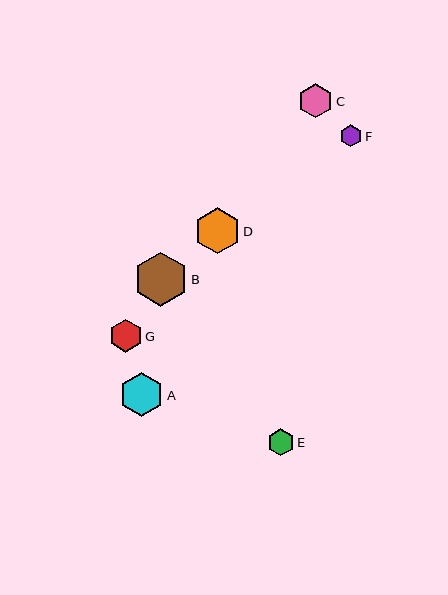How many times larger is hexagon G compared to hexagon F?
Hexagon G is approximately 1.5 times the size of hexagon F.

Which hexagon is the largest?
Hexagon B is the largest with a size of approximately 54 pixels.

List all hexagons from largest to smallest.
From largest to smallest: B, D, A, C, G, E, F.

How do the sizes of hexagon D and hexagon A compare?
Hexagon D and hexagon A are approximately the same size.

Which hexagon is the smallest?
Hexagon F is the smallest with a size of approximately 22 pixels.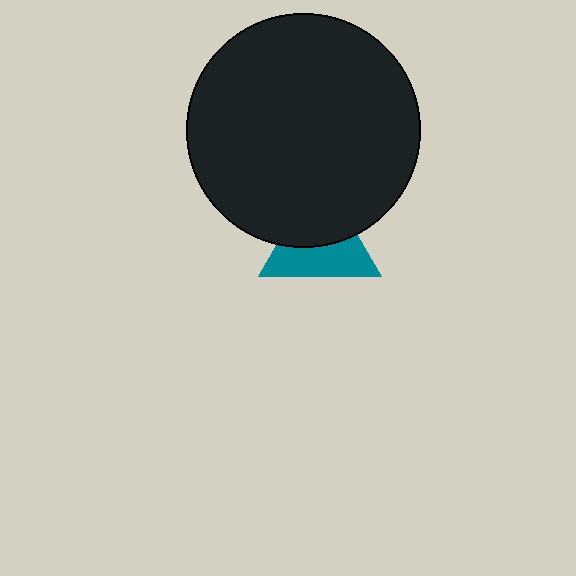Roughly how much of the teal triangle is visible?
About half of it is visible (roughly 52%).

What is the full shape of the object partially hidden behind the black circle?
The partially hidden object is a teal triangle.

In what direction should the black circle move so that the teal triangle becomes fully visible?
The black circle should move up. That is the shortest direction to clear the overlap and leave the teal triangle fully visible.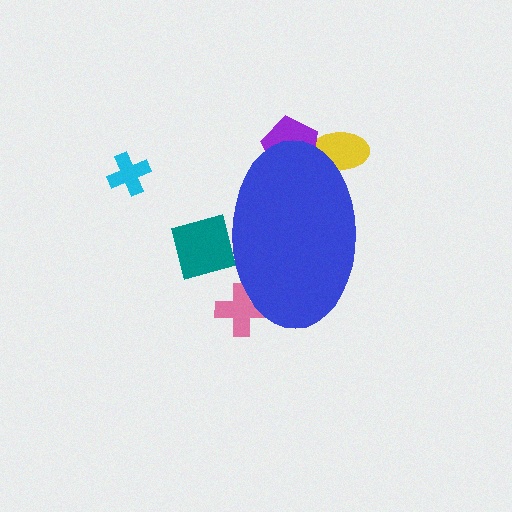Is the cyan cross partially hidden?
No, the cyan cross is fully visible.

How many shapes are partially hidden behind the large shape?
4 shapes are partially hidden.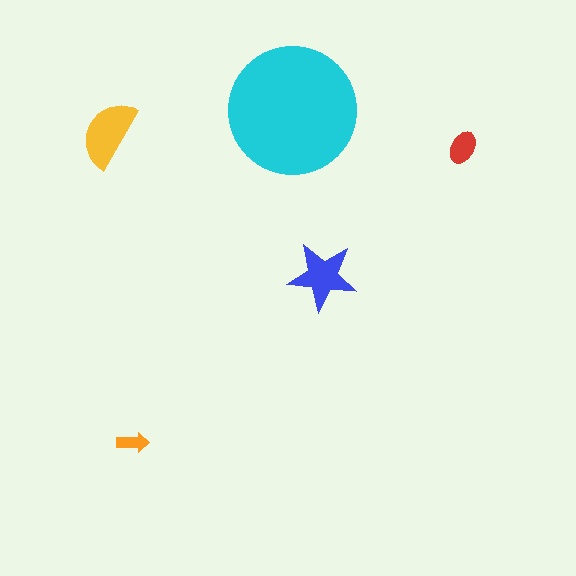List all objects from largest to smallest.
The cyan circle, the yellow semicircle, the blue star, the red ellipse, the orange arrow.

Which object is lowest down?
The orange arrow is bottommost.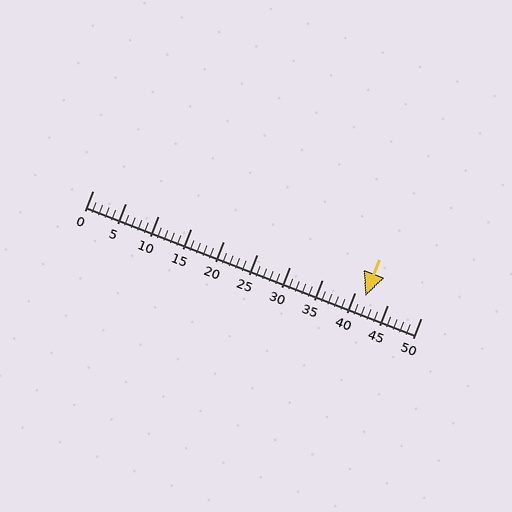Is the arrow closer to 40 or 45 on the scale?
The arrow is closer to 40.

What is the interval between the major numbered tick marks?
The major tick marks are spaced 5 units apart.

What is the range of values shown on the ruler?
The ruler shows values from 0 to 50.